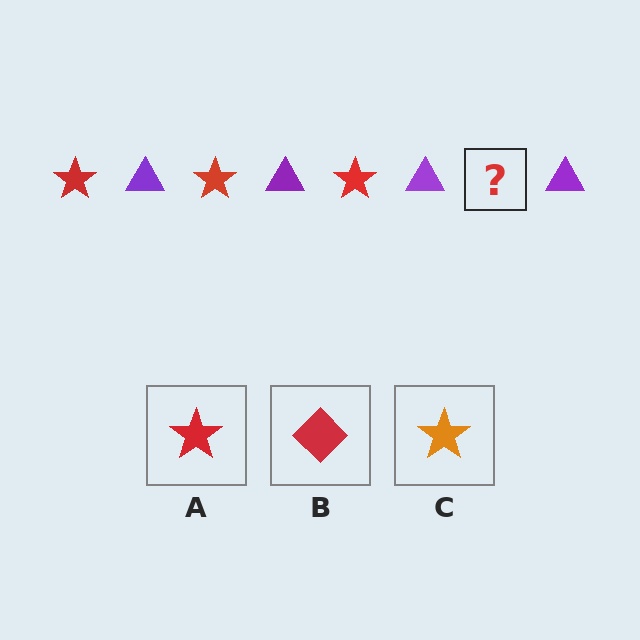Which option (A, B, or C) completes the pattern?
A.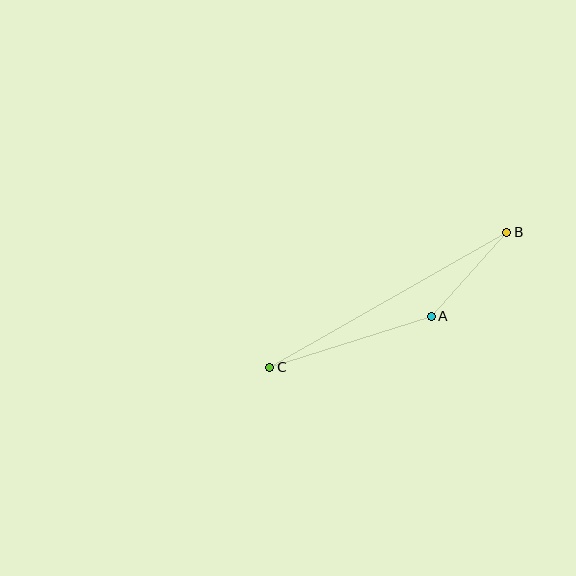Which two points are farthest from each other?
Points B and C are farthest from each other.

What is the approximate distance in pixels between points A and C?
The distance between A and C is approximately 170 pixels.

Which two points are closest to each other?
Points A and B are closest to each other.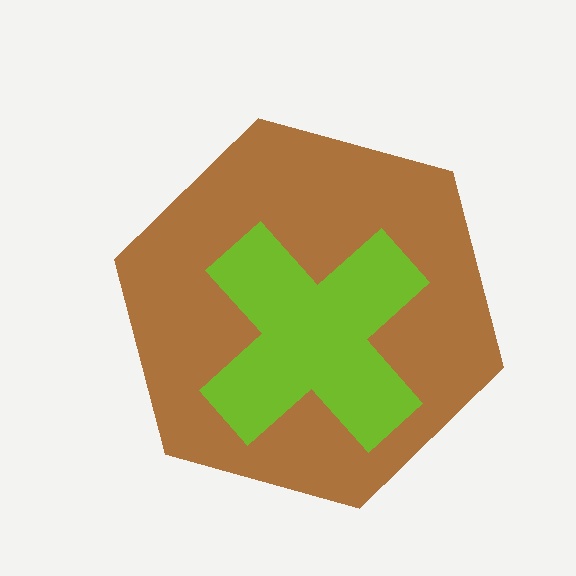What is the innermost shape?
The lime cross.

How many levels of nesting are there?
2.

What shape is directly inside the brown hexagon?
The lime cross.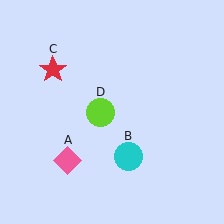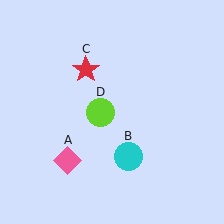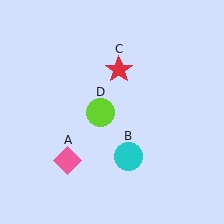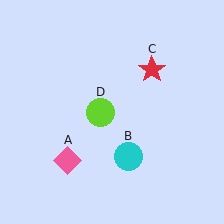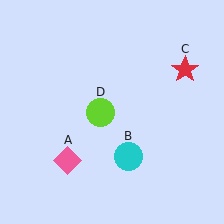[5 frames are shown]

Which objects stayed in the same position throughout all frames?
Pink diamond (object A) and cyan circle (object B) and lime circle (object D) remained stationary.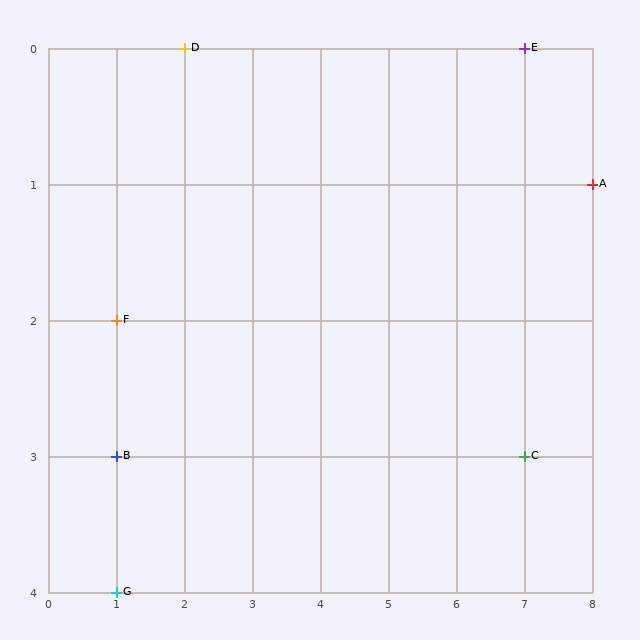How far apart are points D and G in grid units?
Points D and G are 1 column and 4 rows apart (about 4.1 grid units diagonally).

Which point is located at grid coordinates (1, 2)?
Point F is at (1, 2).